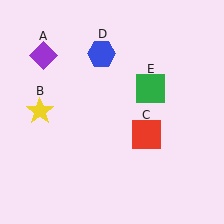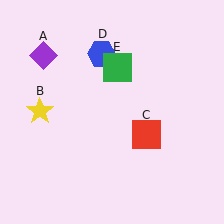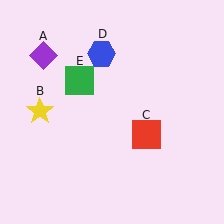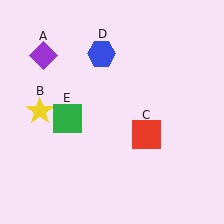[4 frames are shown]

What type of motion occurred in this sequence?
The green square (object E) rotated counterclockwise around the center of the scene.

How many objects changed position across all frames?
1 object changed position: green square (object E).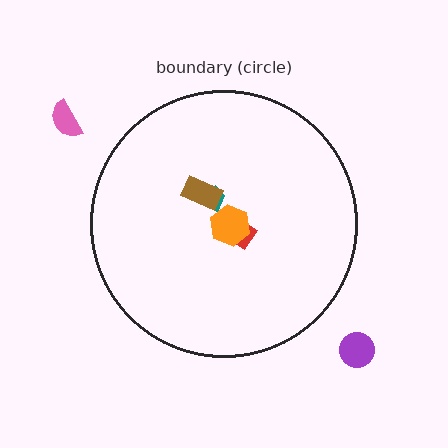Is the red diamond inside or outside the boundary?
Inside.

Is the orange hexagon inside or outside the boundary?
Inside.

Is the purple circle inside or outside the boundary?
Outside.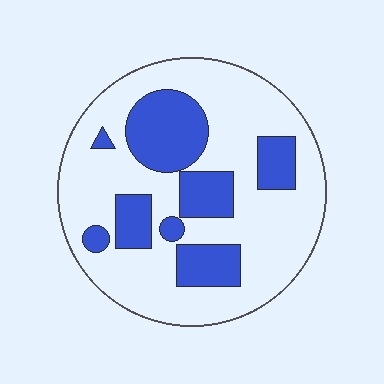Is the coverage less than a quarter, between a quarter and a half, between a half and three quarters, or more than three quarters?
Between a quarter and a half.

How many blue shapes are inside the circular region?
8.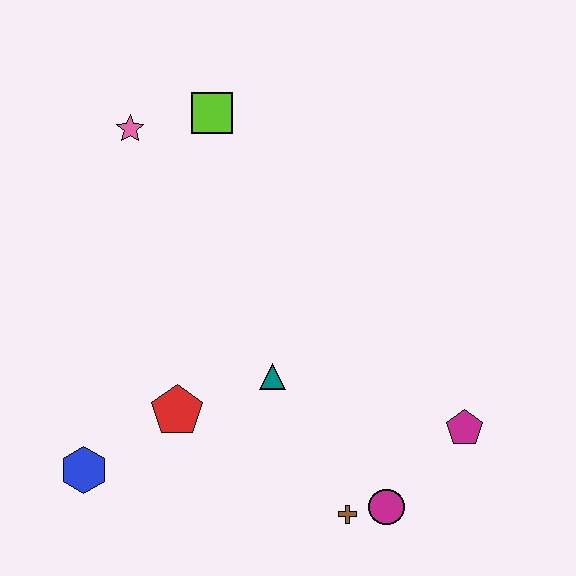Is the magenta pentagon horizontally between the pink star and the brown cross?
No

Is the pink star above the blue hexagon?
Yes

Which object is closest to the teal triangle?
The red pentagon is closest to the teal triangle.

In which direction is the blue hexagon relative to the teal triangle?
The blue hexagon is to the left of the teal triangle.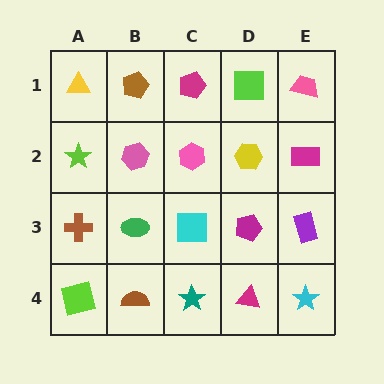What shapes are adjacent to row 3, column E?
A magenta rectangle (row 2, column E), a cyan star (row 4, column E), a magenta pentagon (row 3, column D).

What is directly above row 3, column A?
A lime star.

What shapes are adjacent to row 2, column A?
A yellow triangle (row 1, column A), a brown cross (row 3, column A), a pink hexagon (row 2, column B).